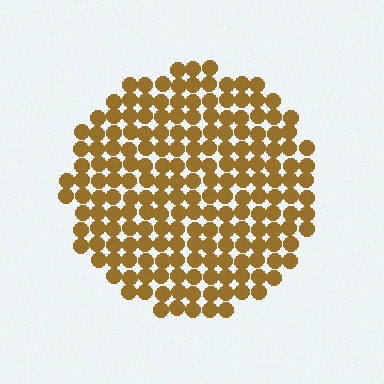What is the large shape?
The large shape is a circle.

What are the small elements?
The small elements are circles.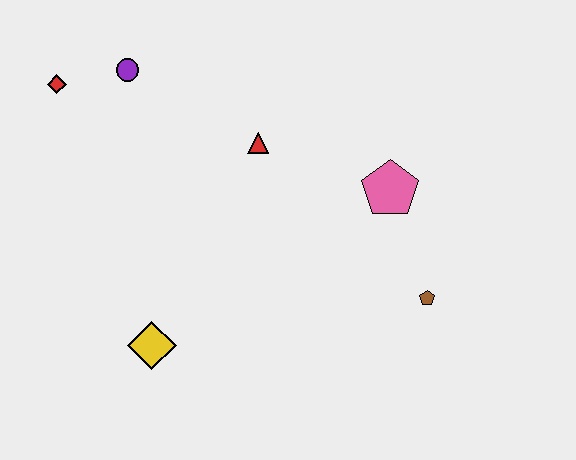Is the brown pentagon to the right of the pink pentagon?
Yes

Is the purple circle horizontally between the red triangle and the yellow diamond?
No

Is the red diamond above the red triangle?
Yes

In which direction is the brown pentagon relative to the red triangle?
The brown pentagon is to the right of the red triangle.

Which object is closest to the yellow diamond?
The red triangle is closest to the yellow diamond.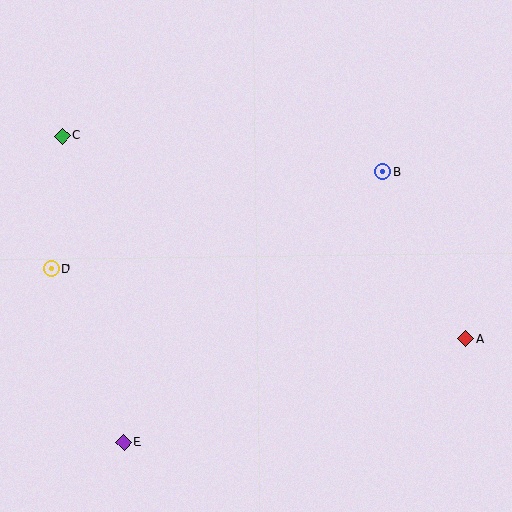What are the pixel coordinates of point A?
Point A is at (466, 339).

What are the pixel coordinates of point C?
Point C is at (62, 136).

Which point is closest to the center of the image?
Point B at (383, 172) is closest to the center.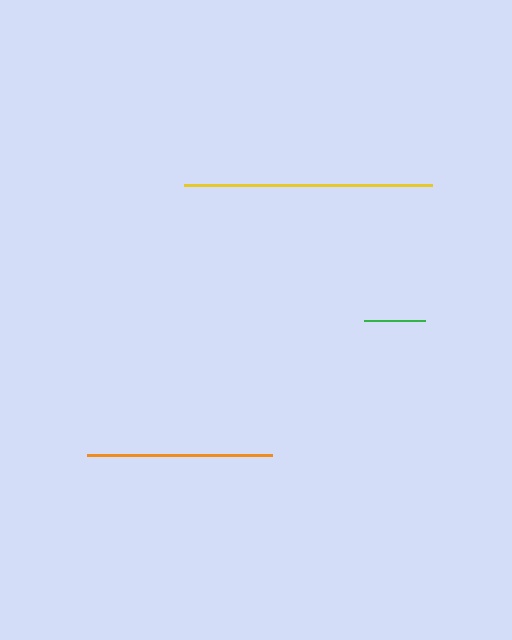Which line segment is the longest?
The yellow line is the longest at approximately 248 pixels.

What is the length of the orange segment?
The orange segment is approximately 185 pixels long.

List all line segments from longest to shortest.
From longest to shortest: yellow, orange, green.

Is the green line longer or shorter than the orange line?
The orange line is longer than the green line.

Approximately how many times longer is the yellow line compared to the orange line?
The yellow line is approximately 1.3 times the length of the orange line.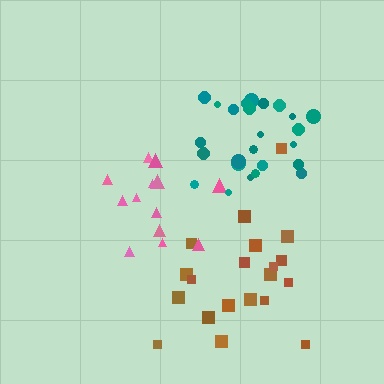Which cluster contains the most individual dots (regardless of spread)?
Teal (25).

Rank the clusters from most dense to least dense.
pink, teal, brown.